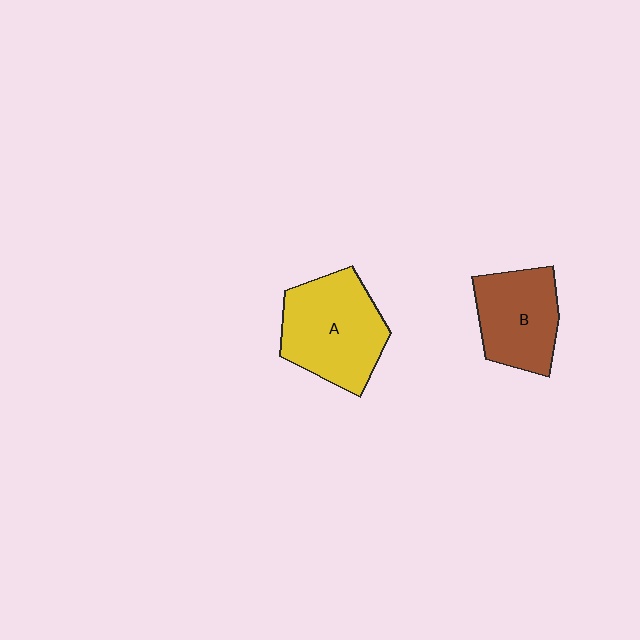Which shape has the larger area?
Shape A (yellow).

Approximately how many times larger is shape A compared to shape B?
Approximately 1.3 times.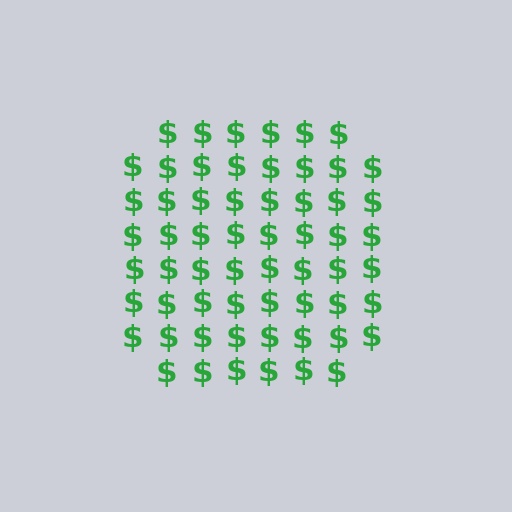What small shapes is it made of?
It is made of small dollar signs.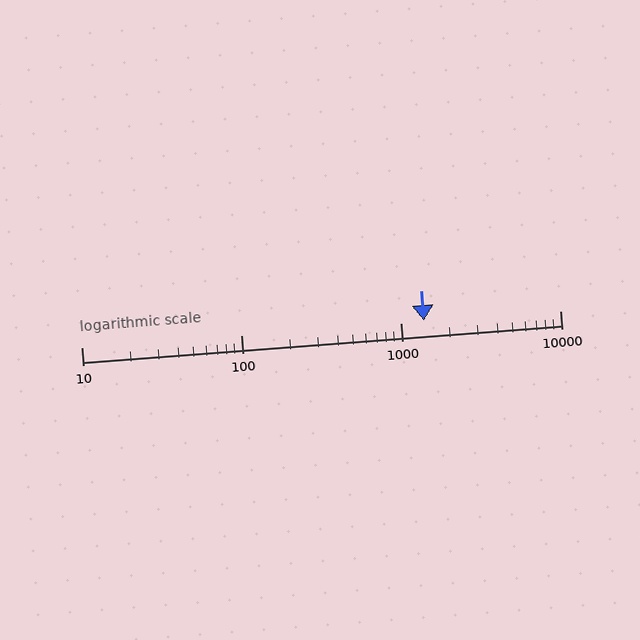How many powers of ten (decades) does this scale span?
The scale spans 3 decades, from 10 to 10000.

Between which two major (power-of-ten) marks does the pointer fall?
The pointer is between 1000 and 10000.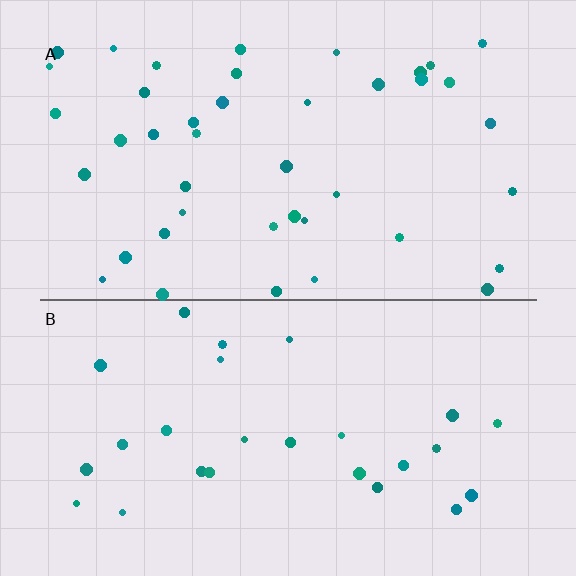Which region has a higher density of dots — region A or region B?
A (the top).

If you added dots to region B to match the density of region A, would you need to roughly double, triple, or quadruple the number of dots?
Approximately double.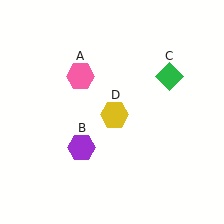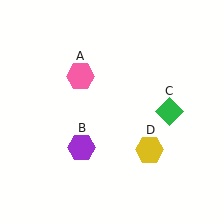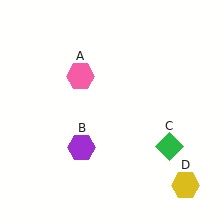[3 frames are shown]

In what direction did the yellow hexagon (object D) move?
The yellow hexagon (object D) moved down and to the right.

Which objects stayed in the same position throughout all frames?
Pink hexagon (object A) and purple hexagon (object B) remained stationary.